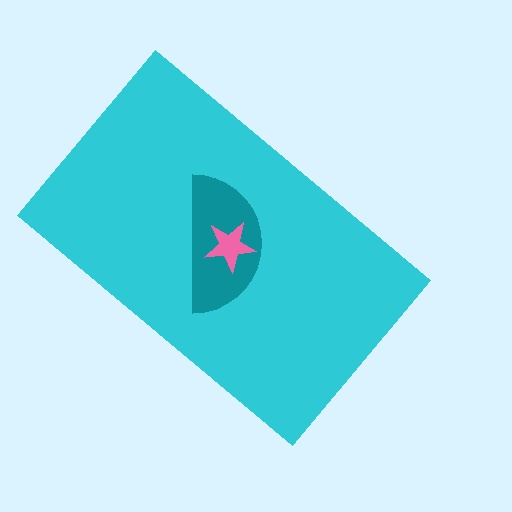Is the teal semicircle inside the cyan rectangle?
Yes.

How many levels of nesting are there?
3.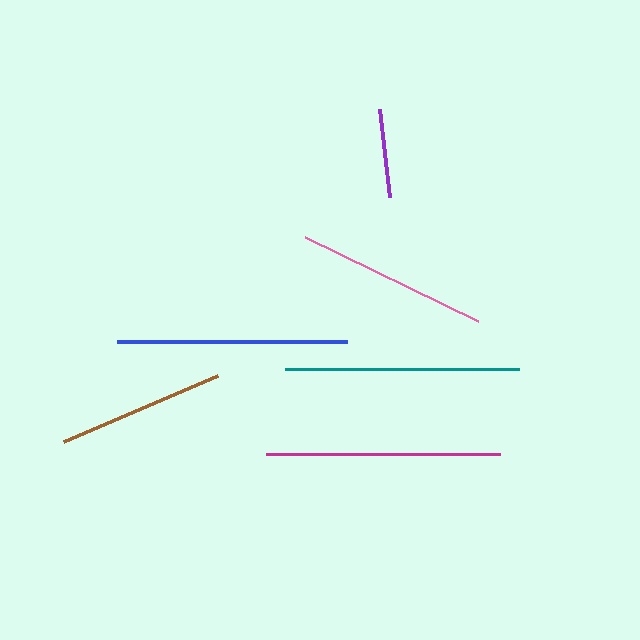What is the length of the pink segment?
The pink segment is approximately 192 pixels long.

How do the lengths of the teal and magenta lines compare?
The teal and magenta lines are approximately the same length.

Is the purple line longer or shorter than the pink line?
The pink line is longer than the purple line.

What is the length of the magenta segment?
The magenta segment is approximately 234 pixels long.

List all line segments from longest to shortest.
From longest to shortest: teal, magenta, blue, pink, brown, purple.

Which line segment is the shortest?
The purple line is the shortest at approximately 88 pixels.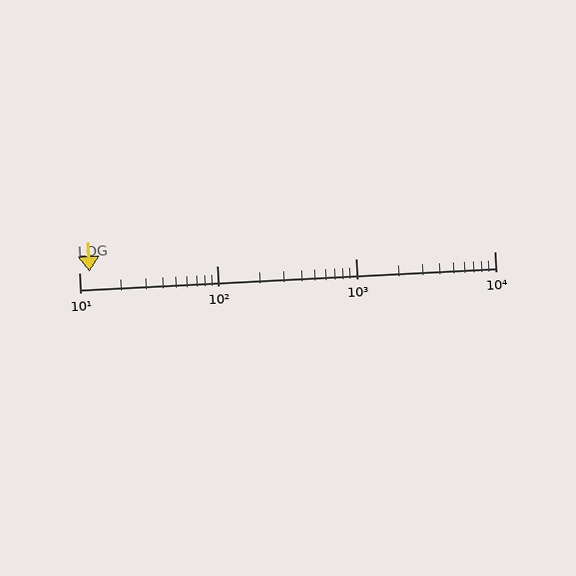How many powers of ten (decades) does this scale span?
The scale spans 3 decades, from 10 to 10000.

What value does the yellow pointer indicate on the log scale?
The pointer indicates approximately 12.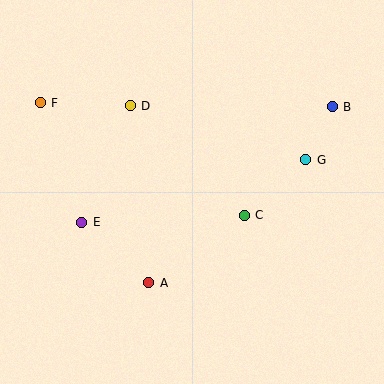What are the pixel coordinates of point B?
Point B is at (332, 107).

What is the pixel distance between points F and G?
The distance between F and G is 271 pixels.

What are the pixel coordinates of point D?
Point D is at (130, 106).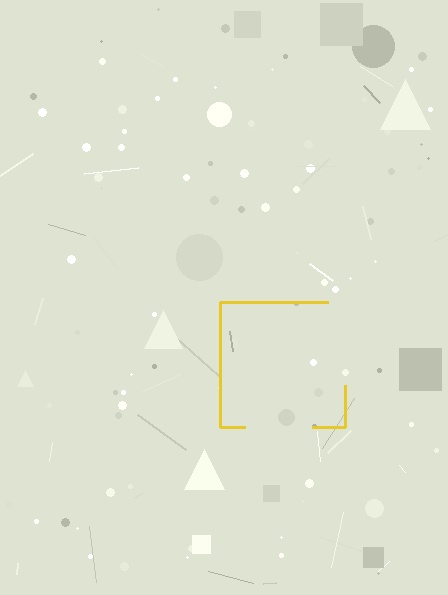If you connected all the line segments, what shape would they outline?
They would outline a square.